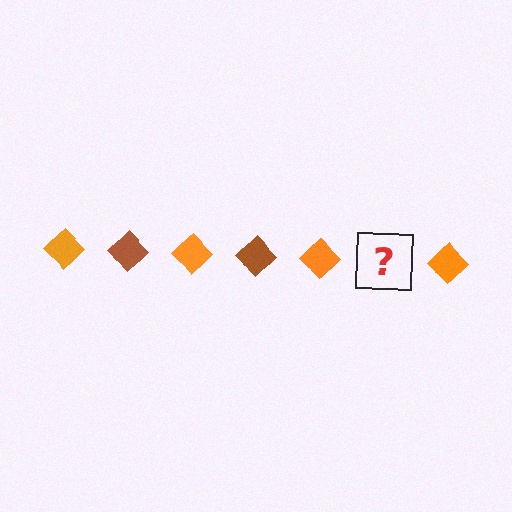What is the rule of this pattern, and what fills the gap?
The rule is that the pattern cycles through orange, brown diamonds. The gap should be filled with a brown diamond.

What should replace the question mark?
The question mark should be replaced with a brown diamond.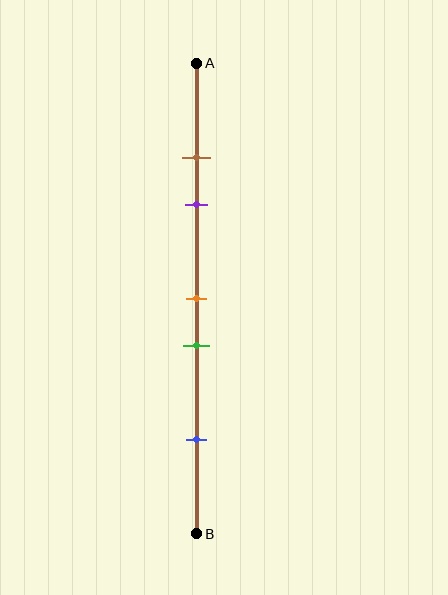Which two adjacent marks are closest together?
The brown and purple marks are the closest adjacent pair.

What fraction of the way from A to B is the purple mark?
The purple mark is approximately 30% (0.3) of the way from A to B.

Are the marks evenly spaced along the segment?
No, the marks are not evenly spaced.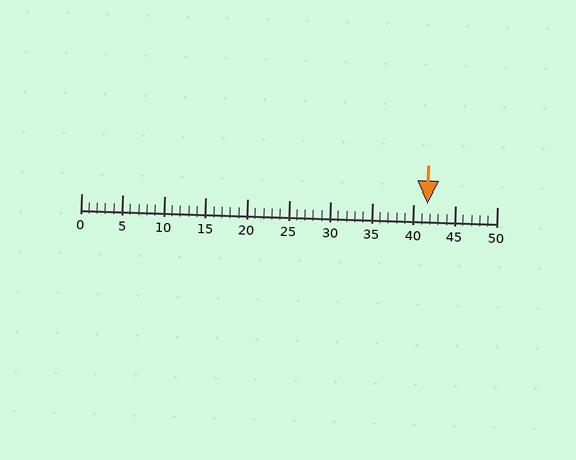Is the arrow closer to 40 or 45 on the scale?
The arrow is closer to 40.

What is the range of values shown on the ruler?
The ruler shows values from 0 to 50.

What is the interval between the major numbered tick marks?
The major tick marks are spaced 5 units apart.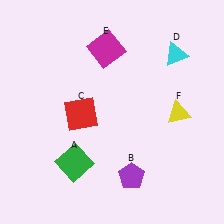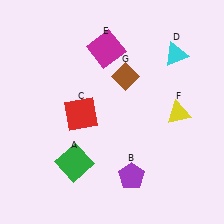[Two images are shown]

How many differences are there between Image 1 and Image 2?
There is 1 difference between the two images.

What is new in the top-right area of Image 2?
A brown diamond (G) was added in the top-right area of Image 2.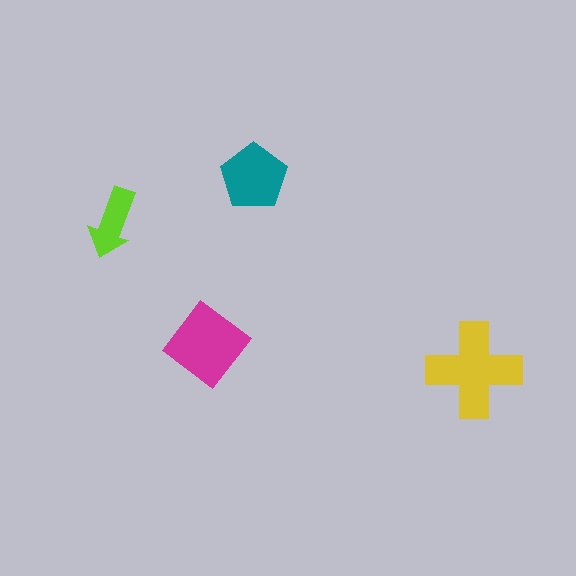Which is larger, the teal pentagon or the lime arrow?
The teal pentagon.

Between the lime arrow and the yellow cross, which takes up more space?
The yellow cross.